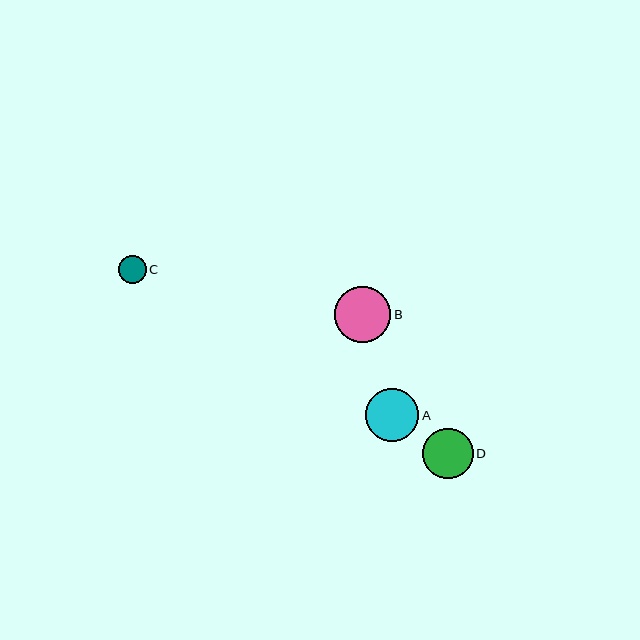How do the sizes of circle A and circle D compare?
Circle A and circle D are approximately the same size.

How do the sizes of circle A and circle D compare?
Circle A and circle D are approximately the same size.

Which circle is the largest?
Circle B is the largest with a size of approximately 56 pixels.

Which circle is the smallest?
Circle C is the smallest with a size of approximately 28 pixels.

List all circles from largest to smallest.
From largest to smallest: B, A, D, C.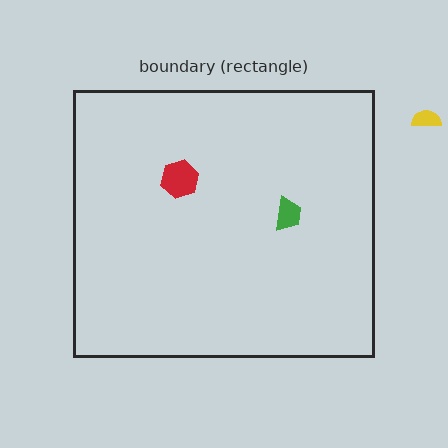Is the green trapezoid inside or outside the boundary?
Inside.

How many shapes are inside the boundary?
2 inside, 1 outside.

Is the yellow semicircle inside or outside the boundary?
Outside.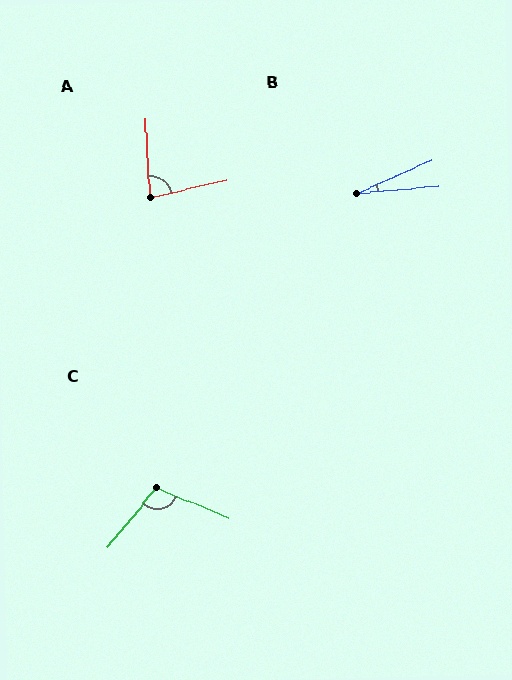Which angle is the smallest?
B, at approximately 18 degrees.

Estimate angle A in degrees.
Approximately 80 degrees.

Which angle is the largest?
C, at approximately 107 degrees.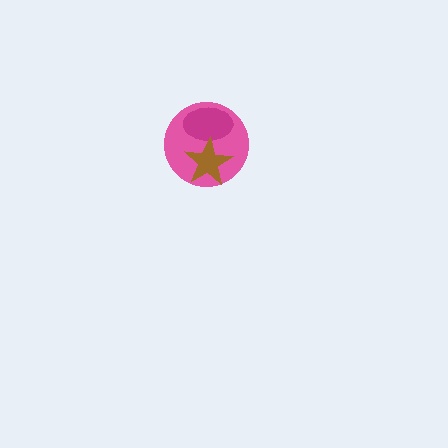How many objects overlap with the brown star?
2 objects overlap with the brown star.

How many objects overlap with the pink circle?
2 objects overlap with the pink circle.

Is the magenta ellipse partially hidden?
Yes, it is partially covered by another shape.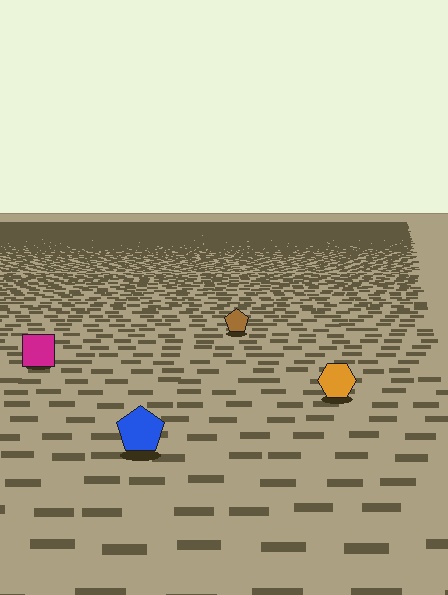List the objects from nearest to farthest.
From nearest to farthest: the blue pentagon, the orange hexagon, the magenta square, the brown pentagon.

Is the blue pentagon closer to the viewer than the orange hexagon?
Yes. The blue pentagon is closer — you can tell from the texture gradient: the ground texture is coarser near it.